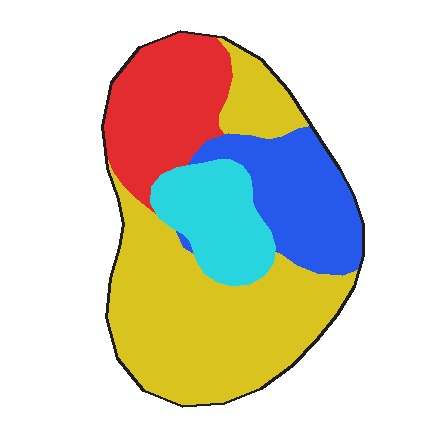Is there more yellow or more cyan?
Yellow.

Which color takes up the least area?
Cyan, at roughly 15%.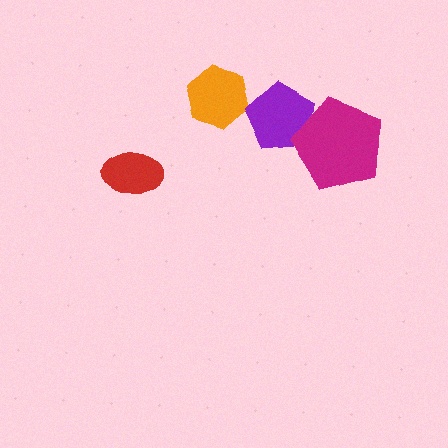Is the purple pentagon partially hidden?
Yes, it is partially covered by another shape.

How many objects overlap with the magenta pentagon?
1 object overlaps with the magenta pentagon.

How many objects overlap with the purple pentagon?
1 object overlaps with the purple pentagon.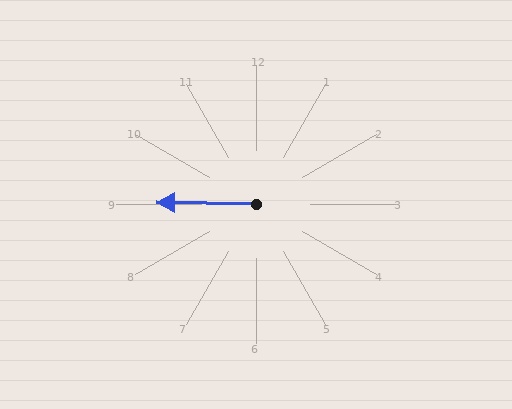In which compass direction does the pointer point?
West.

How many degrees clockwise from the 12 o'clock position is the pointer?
Approximately 271 degrees.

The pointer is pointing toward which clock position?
Roughly 9 o'clock.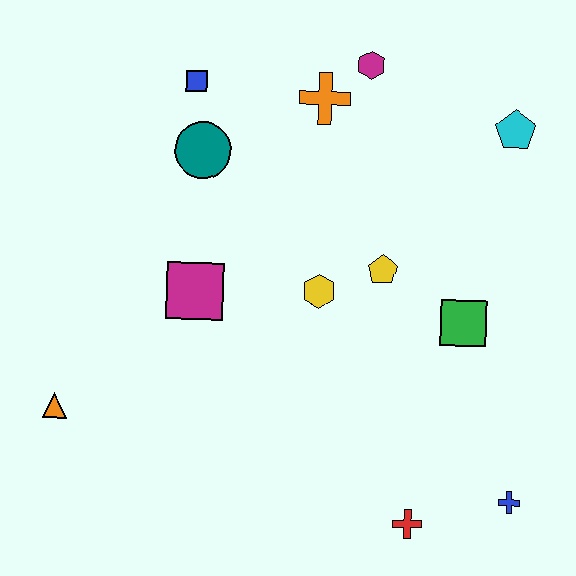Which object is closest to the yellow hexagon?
The yellow pentagon is closest to the yellow hexagon.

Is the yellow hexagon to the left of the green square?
Yes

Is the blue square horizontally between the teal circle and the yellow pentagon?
No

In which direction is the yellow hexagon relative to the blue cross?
The yellow hexagon is above the blue cross.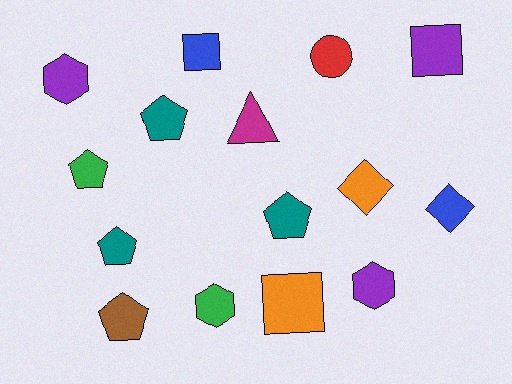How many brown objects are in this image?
There is 1 brown object.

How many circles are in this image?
There is 1 circle.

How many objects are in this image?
There are 15 objects.